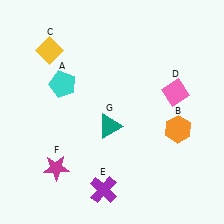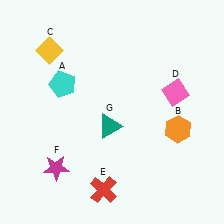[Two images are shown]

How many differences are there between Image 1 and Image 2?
There is 1 difference between the two images.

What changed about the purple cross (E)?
In Image 1, E is purple. In Image 2, it changed to red.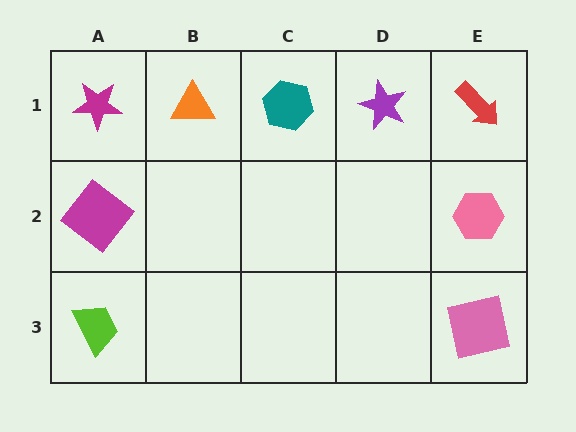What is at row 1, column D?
A purple star.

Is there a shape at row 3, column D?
No, that cell is empty.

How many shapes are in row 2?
2 shapes.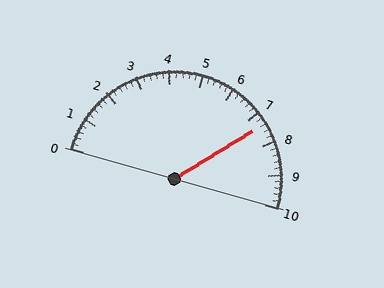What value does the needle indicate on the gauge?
The needle indicates approximately 7.4.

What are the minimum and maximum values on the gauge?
The gauge ranges from 0 to 10.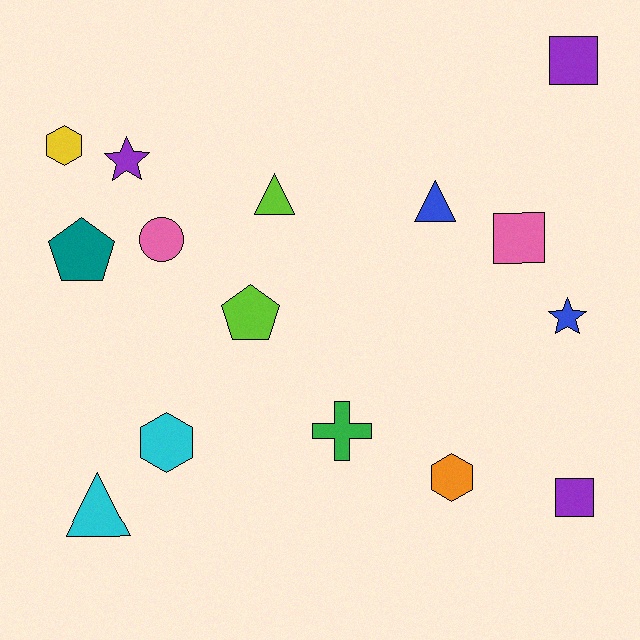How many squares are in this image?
There are 3 squares.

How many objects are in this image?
There are 15 objects.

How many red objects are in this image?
There are no red objects.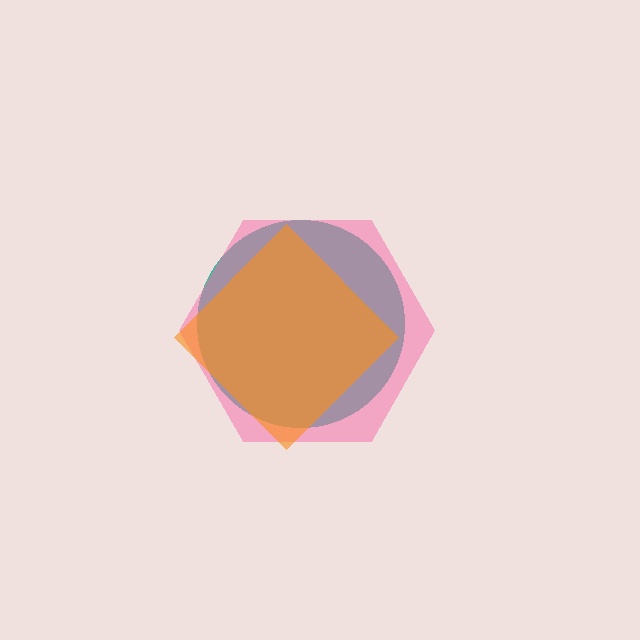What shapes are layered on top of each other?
The layered shapes are: a teal circle, a pink hexagon, an orange diamond.